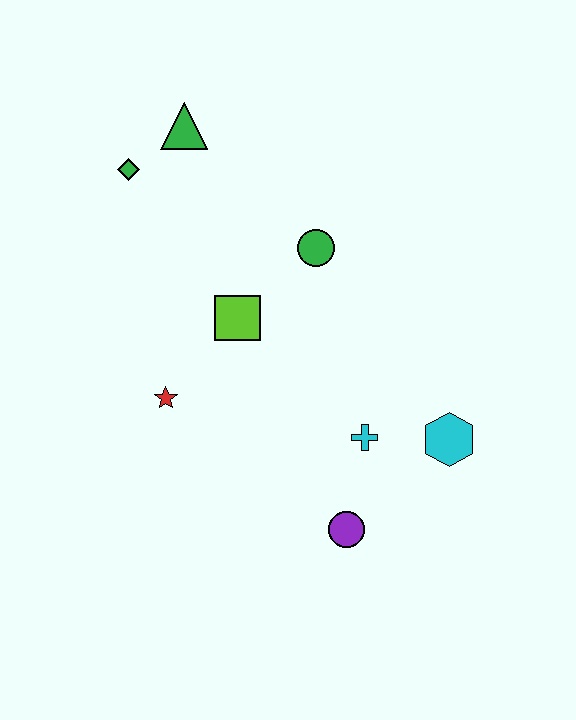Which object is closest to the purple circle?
The cyan cross is closest to the purple circle.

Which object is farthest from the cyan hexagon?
The green diamond is farthest from the cyan hexagon.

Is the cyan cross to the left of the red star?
No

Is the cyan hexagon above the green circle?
No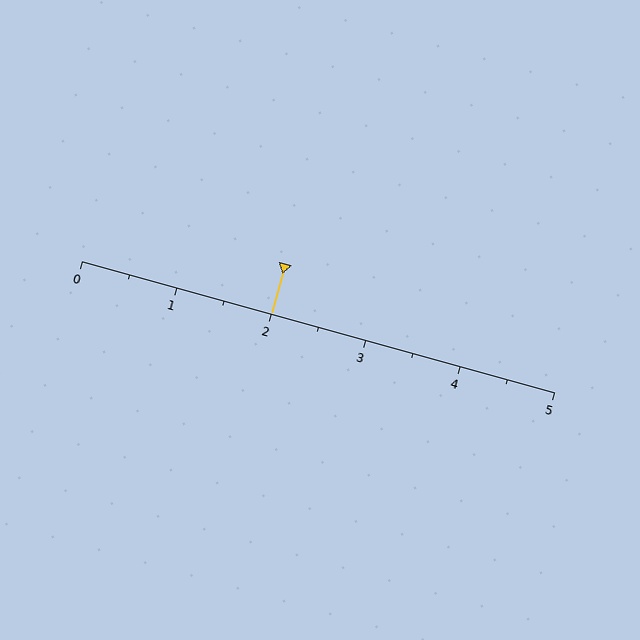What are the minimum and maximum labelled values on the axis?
The axis runs from 0 to 5.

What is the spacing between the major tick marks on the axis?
The major ticks are spaced 1 apart.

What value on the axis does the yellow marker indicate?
The marker indicates approximately 2.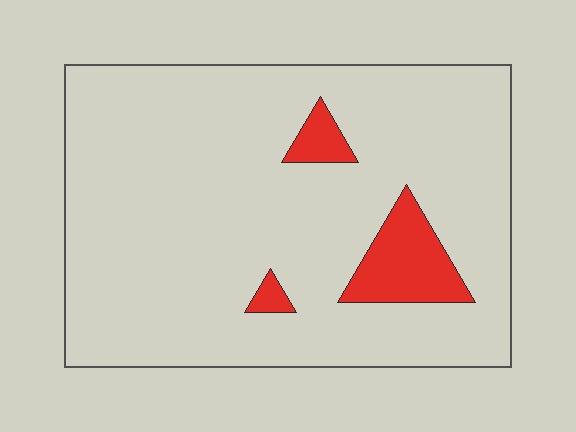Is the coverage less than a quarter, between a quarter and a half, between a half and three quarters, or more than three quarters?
Less than a quarter.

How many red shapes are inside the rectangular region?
3.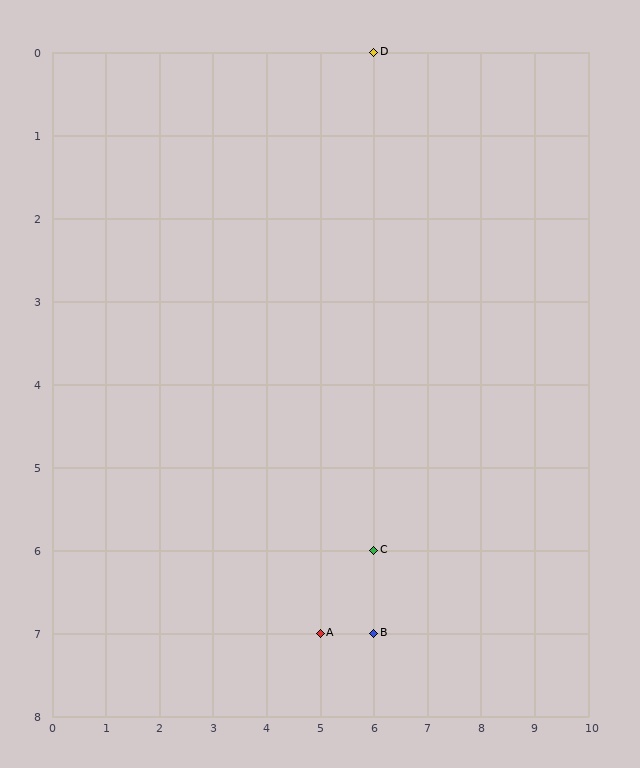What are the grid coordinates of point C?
Point C is at grid coordinates (6, 6).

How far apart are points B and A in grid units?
Points B and A are 1 column apart.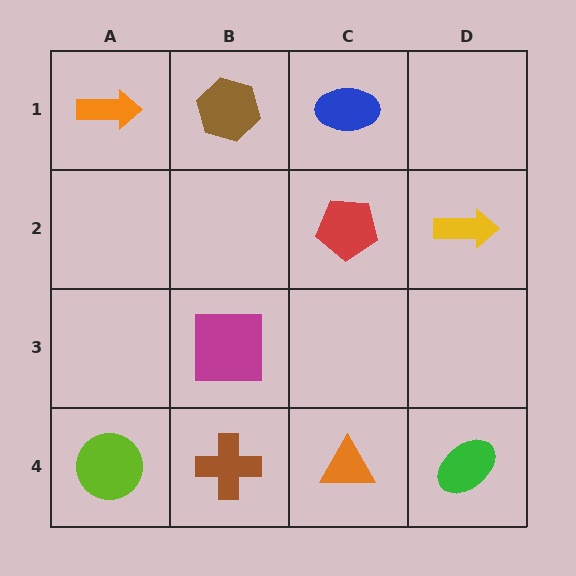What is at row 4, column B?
A brown cross.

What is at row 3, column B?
A magenta square.